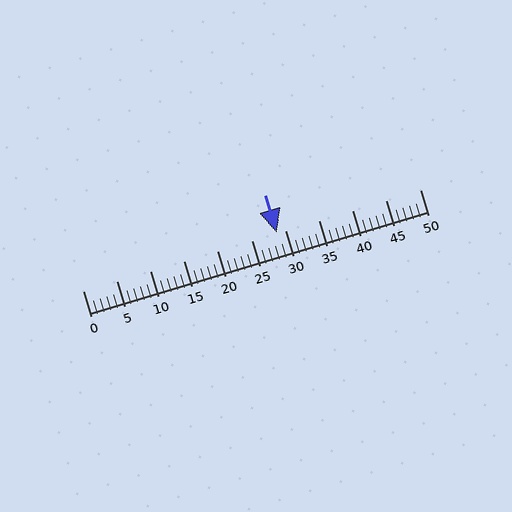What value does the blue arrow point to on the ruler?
The blue arrow points to approximately 29.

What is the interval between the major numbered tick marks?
The major tick marks are spaced 5 units apart.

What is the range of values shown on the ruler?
The ruler shows values from 0 to 50.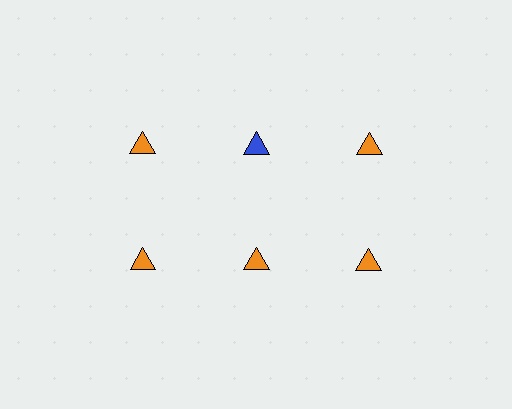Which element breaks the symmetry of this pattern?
The blue triangle in the top row, second from left column breaks the symmetry. All other shapes are orange triangles.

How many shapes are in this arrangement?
There are 6 shapes arranged in a grid pattern.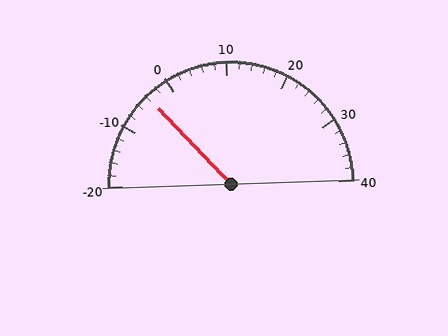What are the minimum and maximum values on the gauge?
The gauge ranges from -20 to 40.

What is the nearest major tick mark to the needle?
The nearest major tick mark is 0.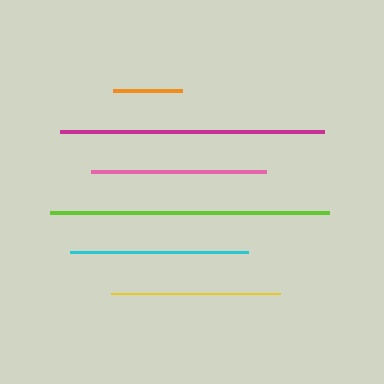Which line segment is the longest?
The lime line is the longest at approximately 279 pixels.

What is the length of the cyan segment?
The cyan segment is approximately 179 pixels long.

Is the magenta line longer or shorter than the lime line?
The lime line is longer than the magenta line.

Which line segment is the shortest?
The orange line is the shortest at approximately 69 pixels.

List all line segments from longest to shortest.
From longest to shortest: lime, magenta, cyan, pink, yellow, orange.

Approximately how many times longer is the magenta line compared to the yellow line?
The magenta line is approximately 1.6 times the length of the yellow line.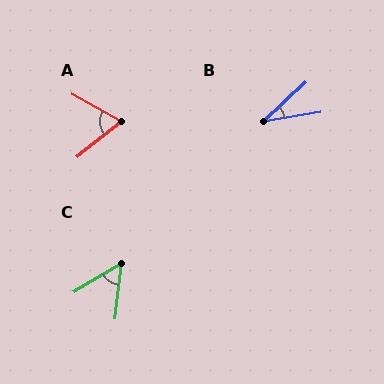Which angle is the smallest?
B, at approximately 33 degrees.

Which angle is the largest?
A, at approximately 68 degrees.